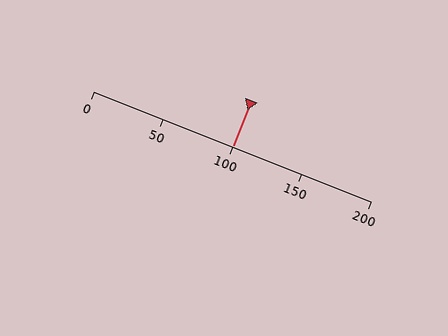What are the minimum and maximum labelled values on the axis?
The axis runs from 0 to 200.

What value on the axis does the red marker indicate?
The marker indicates approximately 100.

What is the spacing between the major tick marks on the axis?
The major ticks are spaced 50 apart.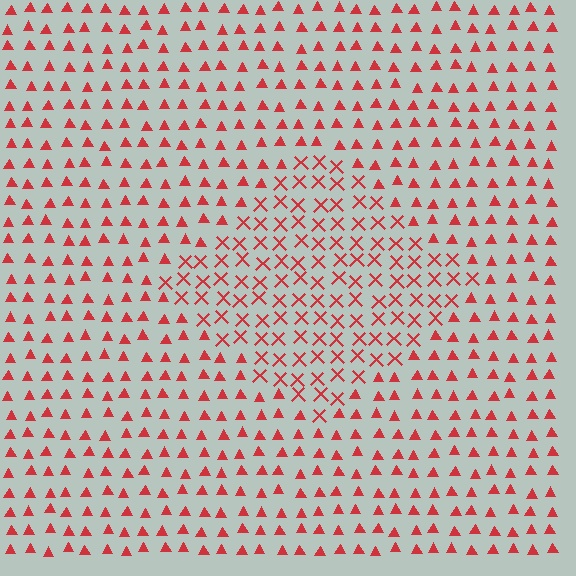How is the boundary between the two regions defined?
The boundary is defined by a change in element shape: X marks inside vs. triangles outside. All elements share the same color and spacing.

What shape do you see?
I see a diamond.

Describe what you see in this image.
The image is filled with small red elements arranged in a uniform grid. A diamond-shaped region contains X marks, while the surrounding area contains triangles. The boundary is defined purely by the change in element shape.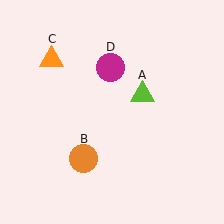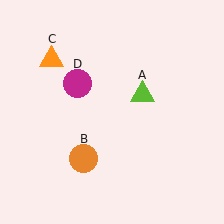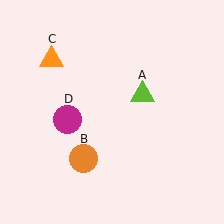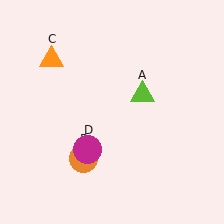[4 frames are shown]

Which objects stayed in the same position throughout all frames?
Lime triangle (object A) and orange circle (object B) and orange triangle (object C) remained stationary.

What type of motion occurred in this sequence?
The magenta circle (object D) rotated counterclockwise around the center of the scene.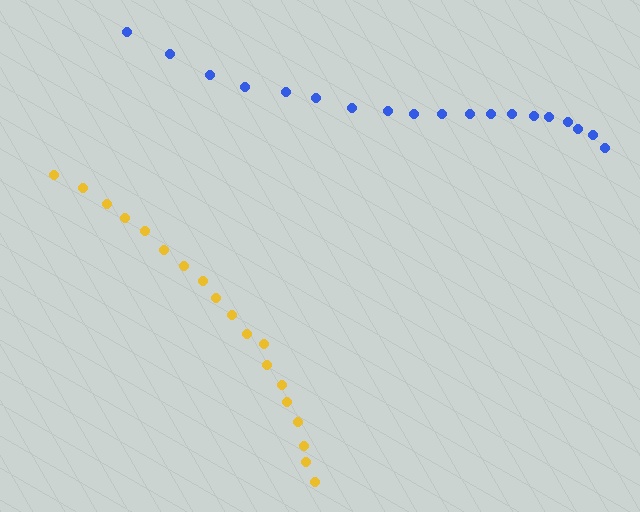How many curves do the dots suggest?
There are 2 distinct paths.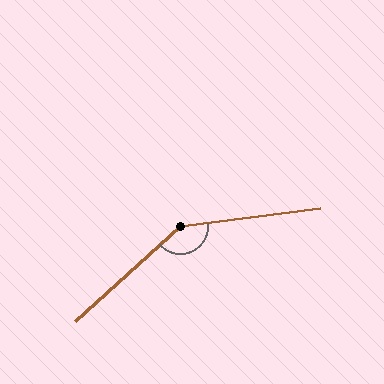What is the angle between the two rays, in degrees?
Approximately 145 degrees.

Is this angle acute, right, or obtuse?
It is obtuse.